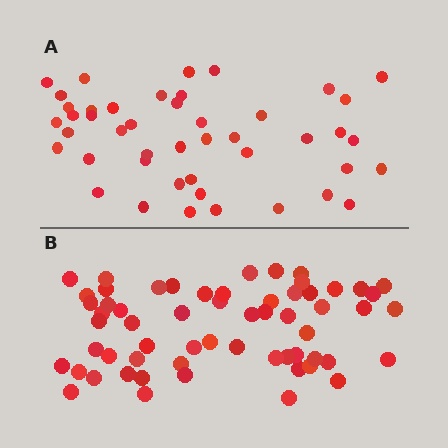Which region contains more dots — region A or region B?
Region B (the bottom region) has more dots.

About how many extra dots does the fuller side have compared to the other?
Region B has approximately 15 more dots than region A.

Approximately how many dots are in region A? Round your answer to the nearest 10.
About 40 dots. (The exact count is 45, which rounds to 40.)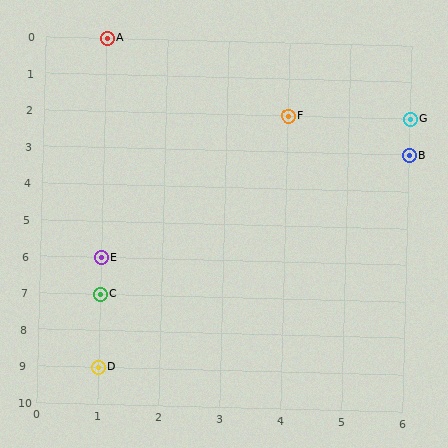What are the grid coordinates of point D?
Point D is at grid coordinates (1, 9).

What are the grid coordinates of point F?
Point F is at grid coordinates (4, 2).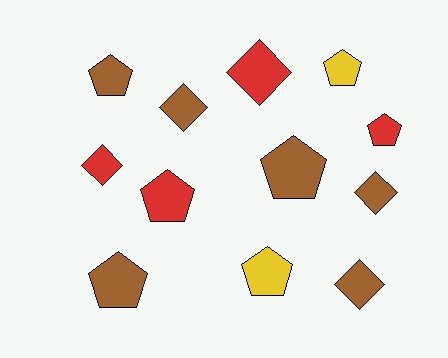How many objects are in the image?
There are 12 objects.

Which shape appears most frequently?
Pentagon, with 7 objects.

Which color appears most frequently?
Brown, with 6 objects.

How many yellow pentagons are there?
There are 2 yellow pentagons.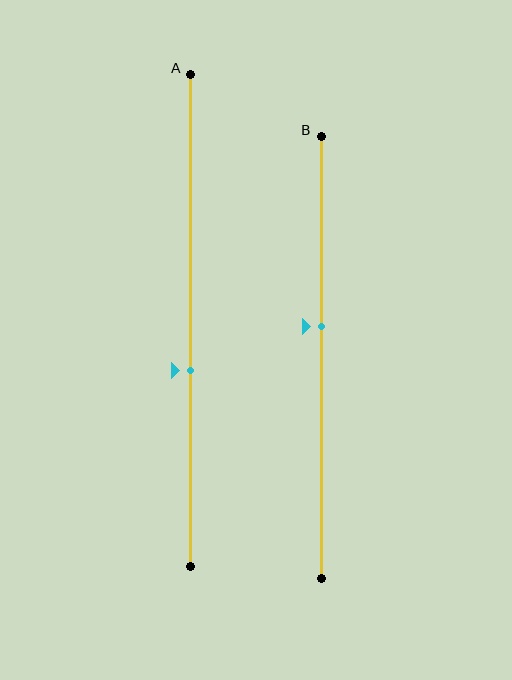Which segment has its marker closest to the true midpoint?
Segment B has its marker closest to the true midpoint.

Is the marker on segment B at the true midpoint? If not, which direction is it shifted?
No, the marker on segment B is shifted upward by about 7% of the segment length.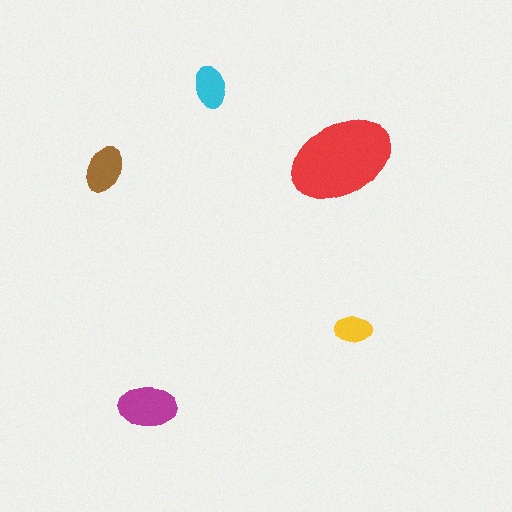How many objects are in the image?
There are 5 objects in the image.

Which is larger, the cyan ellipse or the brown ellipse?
The brown one.